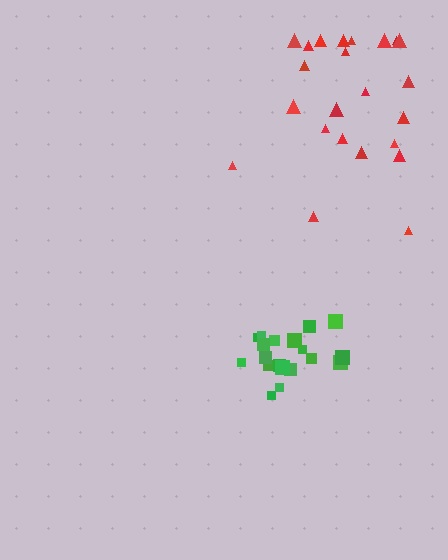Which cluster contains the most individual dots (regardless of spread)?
Red (23).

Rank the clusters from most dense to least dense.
green, red.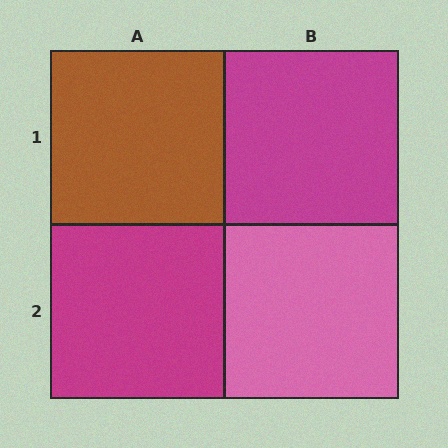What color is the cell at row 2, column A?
Magenta.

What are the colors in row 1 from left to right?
Brown, magenta.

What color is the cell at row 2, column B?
Pink.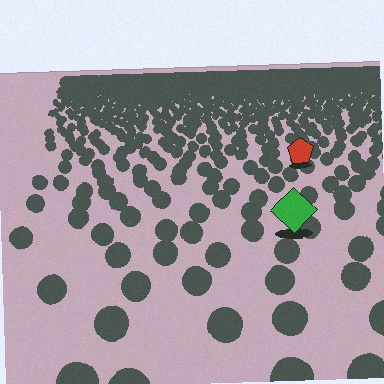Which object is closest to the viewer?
The green diamond is closest. The texture marks near it are larger and more spread out.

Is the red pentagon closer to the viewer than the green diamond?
No. The green diamond is closer — you can tell from the texture gradient: the ground texture is coarser near it.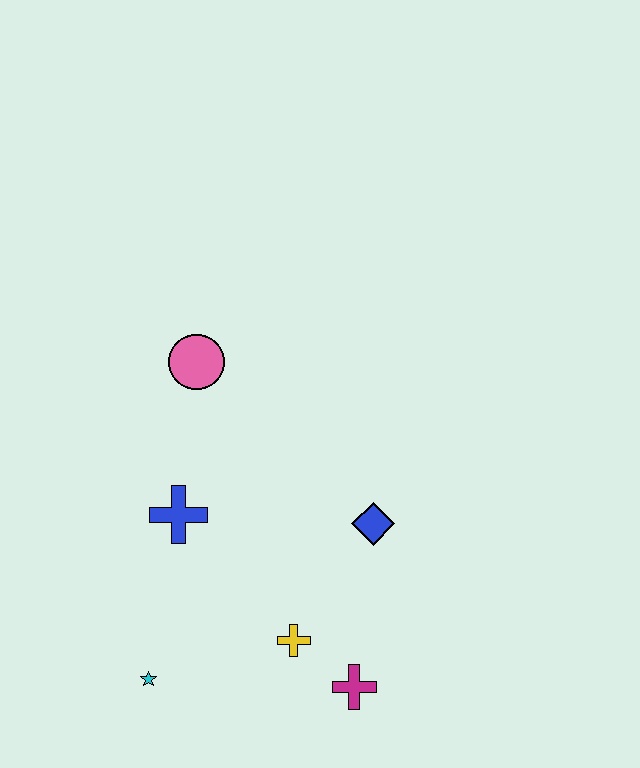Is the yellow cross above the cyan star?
Yes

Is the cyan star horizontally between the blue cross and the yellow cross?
No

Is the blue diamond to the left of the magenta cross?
No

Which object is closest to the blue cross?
The pink circle is closest to the blue cross.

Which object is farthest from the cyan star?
The pink circle is farthest from the cyan star.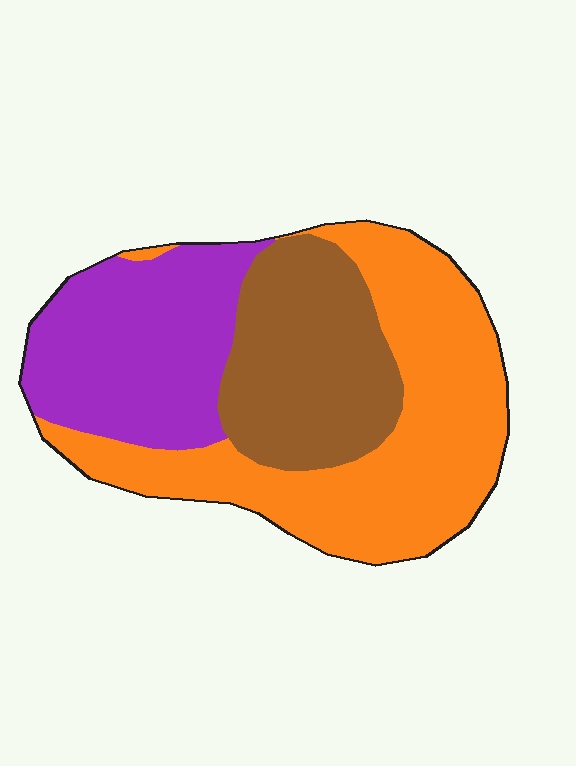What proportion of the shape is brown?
Brown takes up about one quarter (1/4) of the shape.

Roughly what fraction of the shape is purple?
Purple takes up between a sixth and a third of the shape.